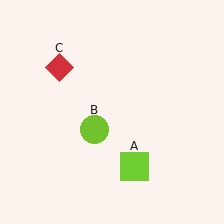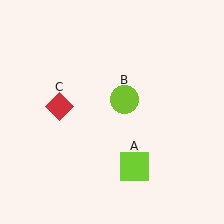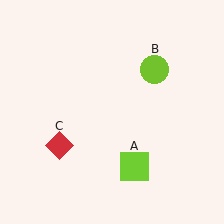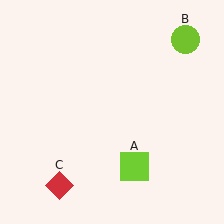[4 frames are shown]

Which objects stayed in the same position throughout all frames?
Lime square (object A) remained stationary.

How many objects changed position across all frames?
2 objects changed position: lime circle (object B), red diamond (object C).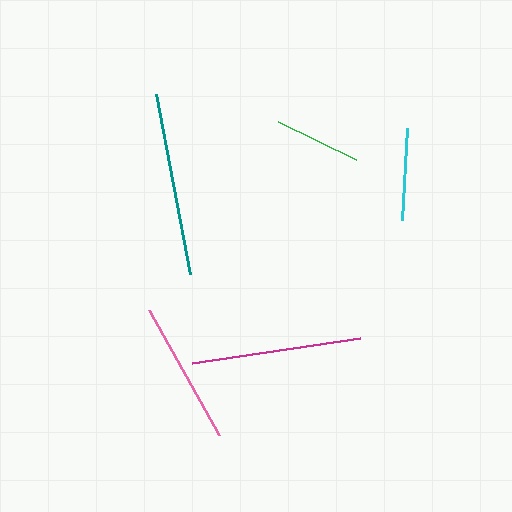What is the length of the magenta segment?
The magenta segment is approximately 170 pixels long.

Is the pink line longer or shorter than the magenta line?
The magenta line is longer than the pink line.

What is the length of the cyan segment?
The cyan segment is approximately 92 pixels long.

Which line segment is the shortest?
The green line is the shortest at approximately 87 pixels.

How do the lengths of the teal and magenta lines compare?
The teal and magenta lines are approximately the same length.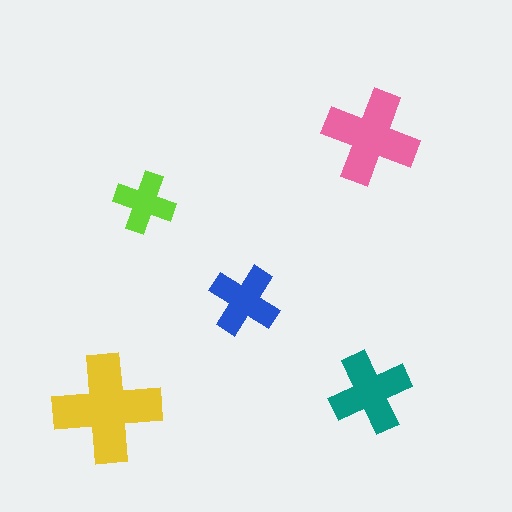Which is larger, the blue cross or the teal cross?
The teal one.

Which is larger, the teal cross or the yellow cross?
The yellow one.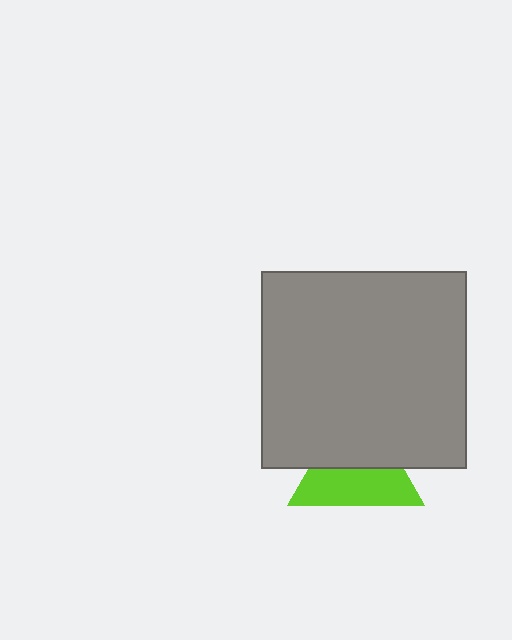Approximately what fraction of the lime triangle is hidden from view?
Roughly 49% of the lime triangle is hidden behind the gray rectangle.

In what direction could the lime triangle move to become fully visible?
The lime triangle could move down. That would shift it out from behind the gray rectangle entirely.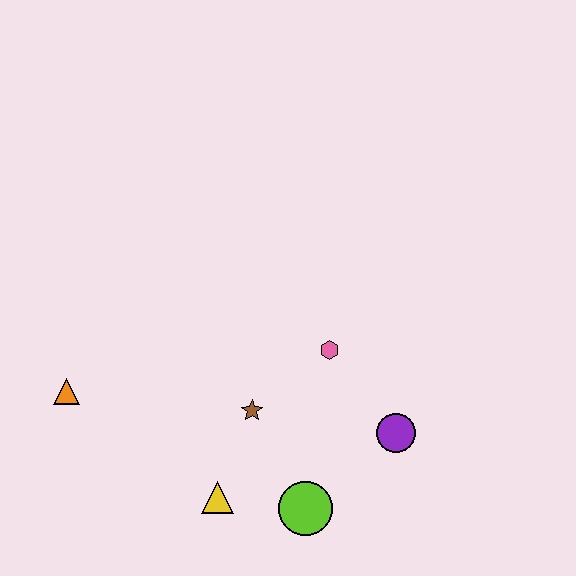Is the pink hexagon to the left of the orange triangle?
No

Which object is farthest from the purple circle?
The orange triangle is farthest from the purple circle.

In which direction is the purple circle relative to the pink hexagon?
The purple circle is below the pink hexagon.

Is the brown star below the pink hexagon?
Yes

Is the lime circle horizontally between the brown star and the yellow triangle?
No